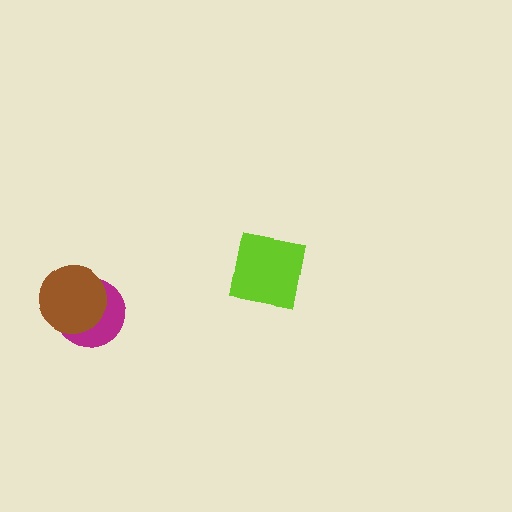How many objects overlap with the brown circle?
1 object overlaps with the brown circle.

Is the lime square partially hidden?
No, no other shape covers it.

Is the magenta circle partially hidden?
Yes, it is partially covered by another shape.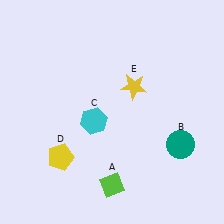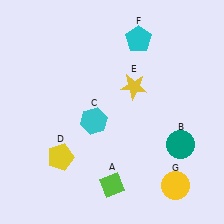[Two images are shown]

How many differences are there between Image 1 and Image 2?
There are 2 differences between the two images.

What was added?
A cyan pentagon (F), a yellow circle (G) were added in Image 2.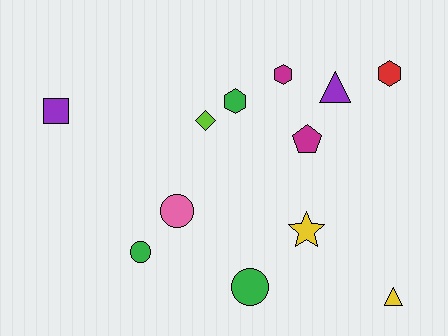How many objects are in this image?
There are 12 objects.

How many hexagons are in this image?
There are 3 hexagons.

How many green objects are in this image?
There are 3 green objects.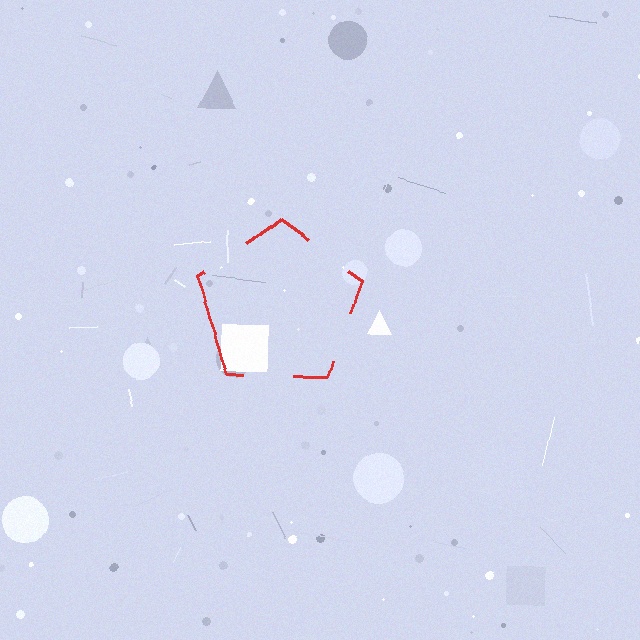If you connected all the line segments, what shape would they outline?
They would outline a pentagon.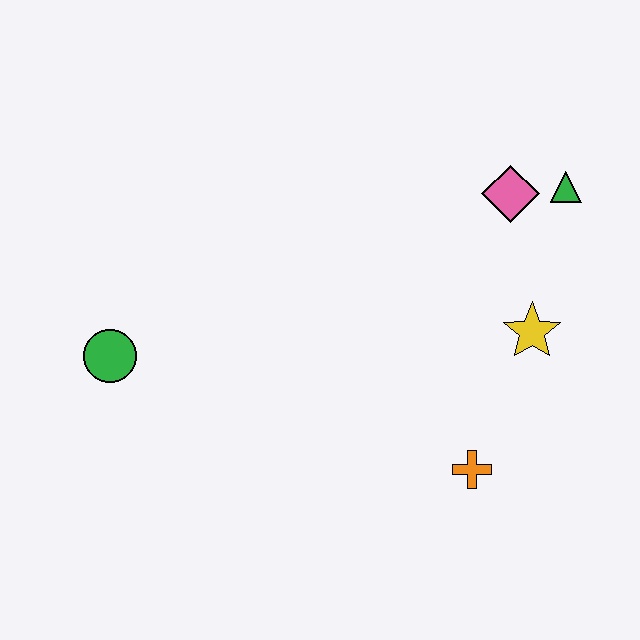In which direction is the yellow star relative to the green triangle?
The yellow star is below the green triangle.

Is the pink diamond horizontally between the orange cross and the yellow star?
Yes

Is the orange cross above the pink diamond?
No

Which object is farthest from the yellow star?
The green circle is farthest from the yellow star.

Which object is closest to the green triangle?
The pink diamond is closest to the green triangle.